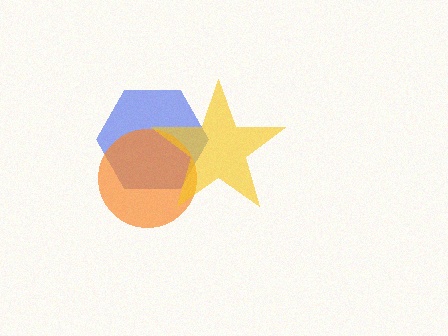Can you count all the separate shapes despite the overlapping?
Yes, there are 3 separate shapes.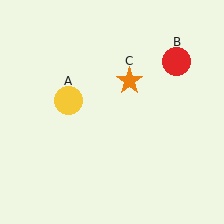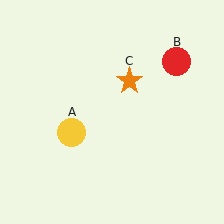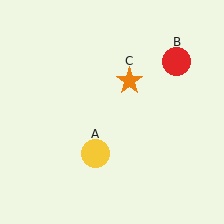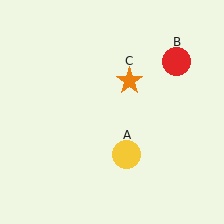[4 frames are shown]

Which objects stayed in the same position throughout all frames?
Red circle (object B) and orange star (object C) remained stationary.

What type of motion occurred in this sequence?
The yellow circle (object A) rotated counterclockwise around the center of the scene.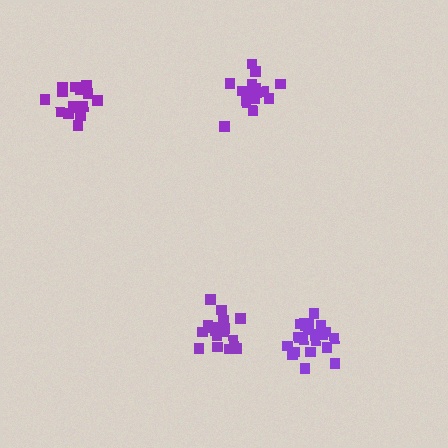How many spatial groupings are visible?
There are 4 spatial groupings.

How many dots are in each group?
Group 1: 16 dots, Group 2: 18 dots, Group 3: 21 dots, Group 4: 16 dots (71 total).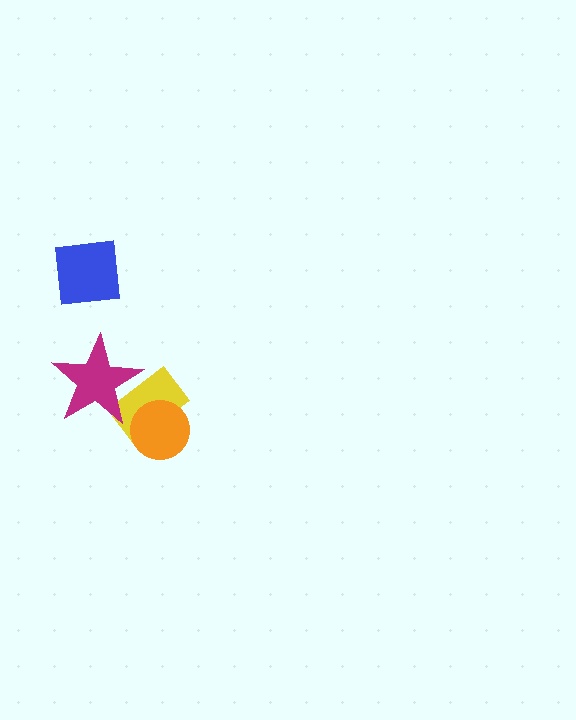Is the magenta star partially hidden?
No, no other shape covers it.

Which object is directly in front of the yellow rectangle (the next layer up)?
The magenta star is directly in front of the yellow rectangle.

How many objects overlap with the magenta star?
1 object overlaps with the magenta star.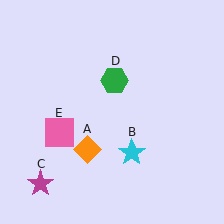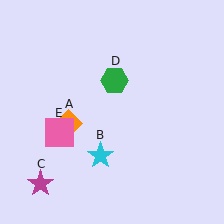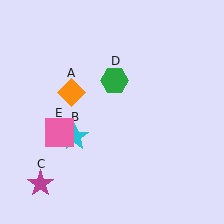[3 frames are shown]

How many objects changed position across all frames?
2 objects changed position: orange diamond (object A), cyan star (object B).